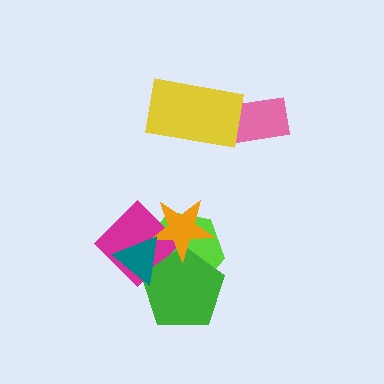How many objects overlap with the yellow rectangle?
1 object overlaps with the yellow rectangle.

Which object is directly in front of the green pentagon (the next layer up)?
The orange star is directly in front of the green pentagon.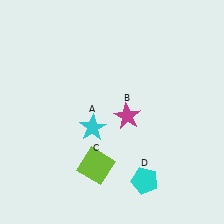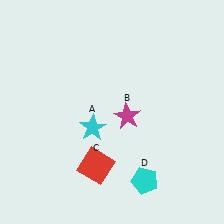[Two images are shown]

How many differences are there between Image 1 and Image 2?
There is 1 difference between the two images.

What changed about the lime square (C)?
In Image 1, C is lime. In Image 2, it changed to red.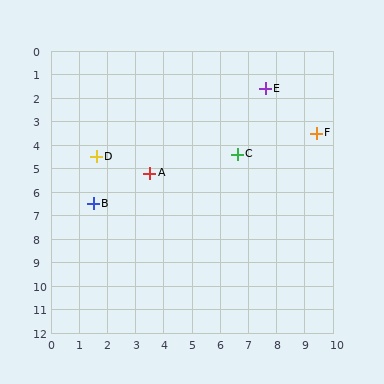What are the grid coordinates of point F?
Point F is at approximately (9.4, 3.5).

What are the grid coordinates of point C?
Point C is at approximately (6.6, 4.4).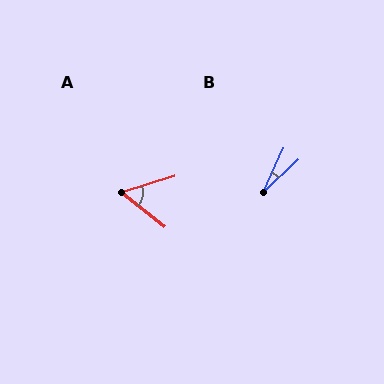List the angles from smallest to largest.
B (23°), A (55°).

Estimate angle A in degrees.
Approximately 55 degrees.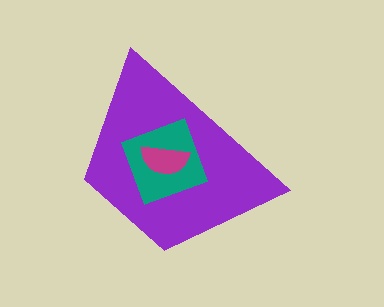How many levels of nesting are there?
3.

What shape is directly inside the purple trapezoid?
The teal diamond.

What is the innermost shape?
The magenta semicircle.